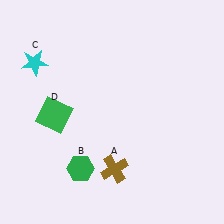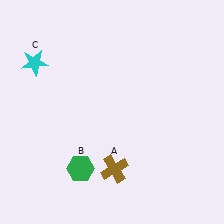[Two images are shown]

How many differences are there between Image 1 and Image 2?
There is 1 difference between the two images.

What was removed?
The green square (D) was removed in Image 2.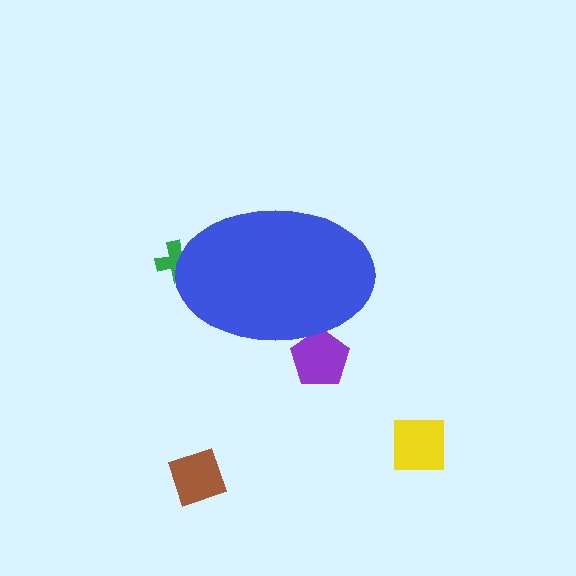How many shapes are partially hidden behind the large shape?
2 shapes are partially hidden.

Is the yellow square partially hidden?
No, the yellow square is fully visible.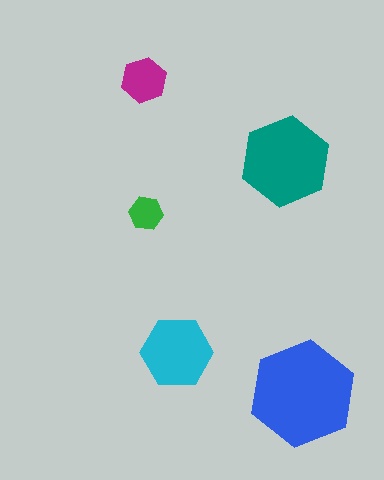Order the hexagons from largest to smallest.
the blue one, the teal one, the cyan one, the magenta one, the green one.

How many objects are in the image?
There are 5 objects in the image.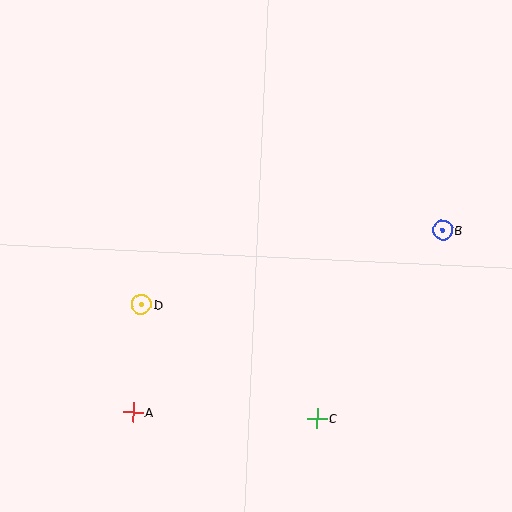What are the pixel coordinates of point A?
Point A is at (133, 412).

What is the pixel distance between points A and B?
The distance between A and B is 359 pixels.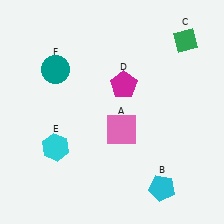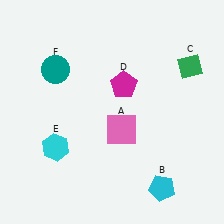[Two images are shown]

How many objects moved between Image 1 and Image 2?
1 object moved between the two images.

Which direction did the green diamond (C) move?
The green diamond (C) moved down.